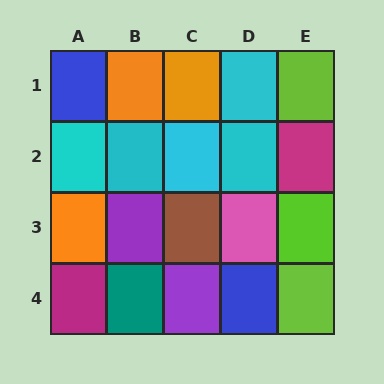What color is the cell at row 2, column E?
Magenta.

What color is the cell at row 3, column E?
Lime.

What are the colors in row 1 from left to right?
Blue, orange, orange, cyan, lime.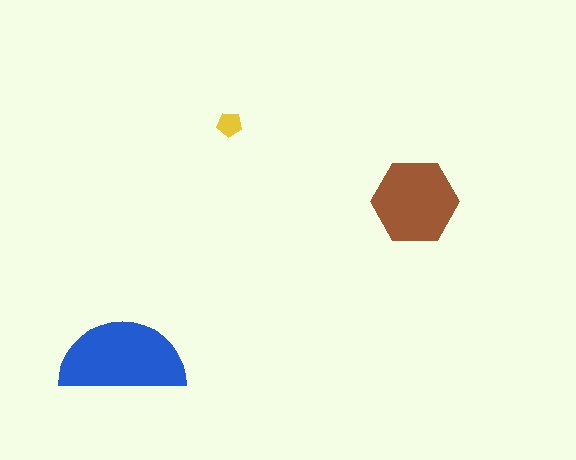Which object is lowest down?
The blue semicircle is bottommost.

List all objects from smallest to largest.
The yellow pentagon, the brown hexagon, the blue semicircle.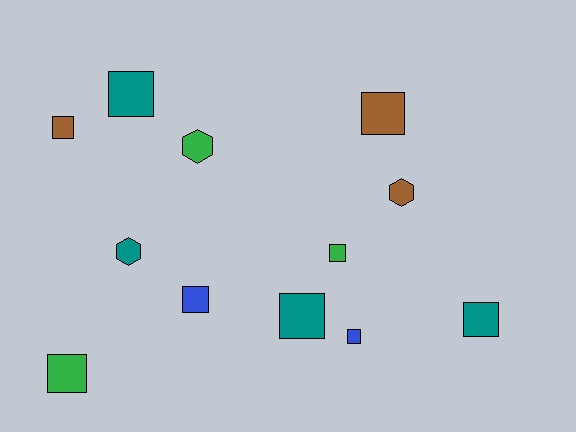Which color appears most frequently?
Teal, with 4 objects.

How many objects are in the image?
There are 12 objects.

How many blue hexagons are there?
There are no blue hexagons.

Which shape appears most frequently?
Square, with 9 objects.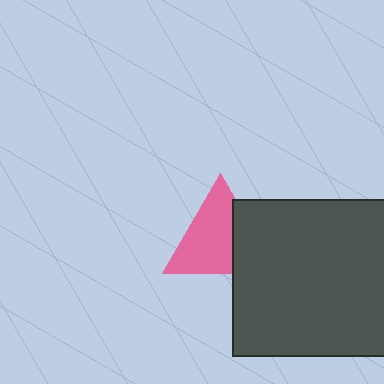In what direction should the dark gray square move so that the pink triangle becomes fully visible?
The dark gray square should move right. That is the shortest direction to clear the overlap and leave the pink triangle fully visible.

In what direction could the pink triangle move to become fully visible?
The pink triangle could move left. That would shift it out from behind the dark gray square entirely.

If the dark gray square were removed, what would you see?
You would see the complete pink triangle.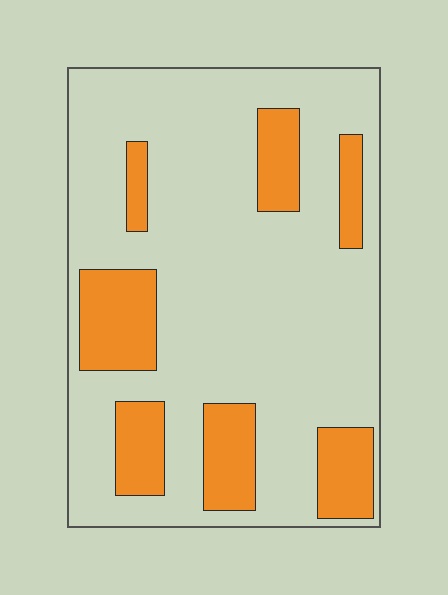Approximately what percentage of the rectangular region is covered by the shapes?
Approximately 25%.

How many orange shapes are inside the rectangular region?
7.